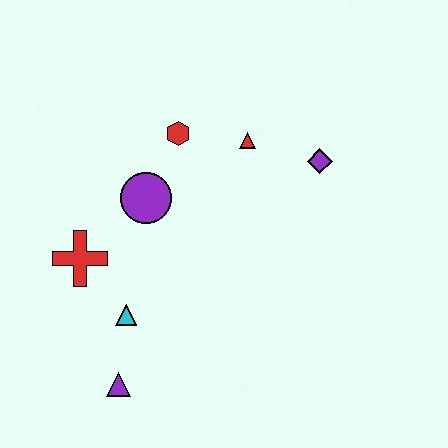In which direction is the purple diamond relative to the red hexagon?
The purple diamond is to the right of the red hexagon.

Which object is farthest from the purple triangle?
The purple diamond is farthest from the purple triangle.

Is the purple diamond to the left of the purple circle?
No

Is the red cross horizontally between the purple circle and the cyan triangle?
No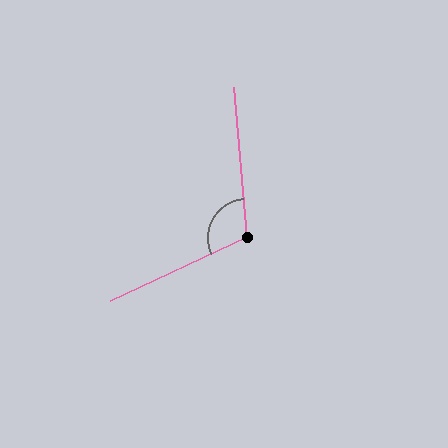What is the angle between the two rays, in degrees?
Approximately 110 degrees.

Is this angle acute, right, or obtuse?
It is obtuse.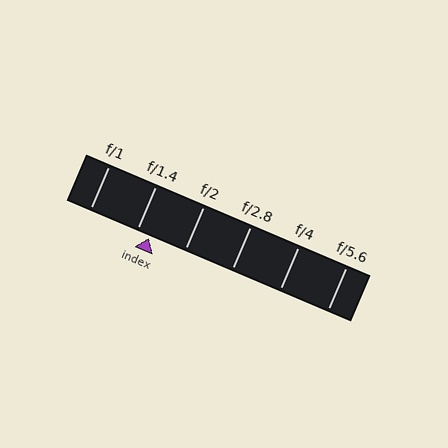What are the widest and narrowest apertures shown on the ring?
The widest aperture shown is f/1 and the narrowest is f/5.6.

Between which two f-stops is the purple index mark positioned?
The index mark is between f/1.4 and f/2.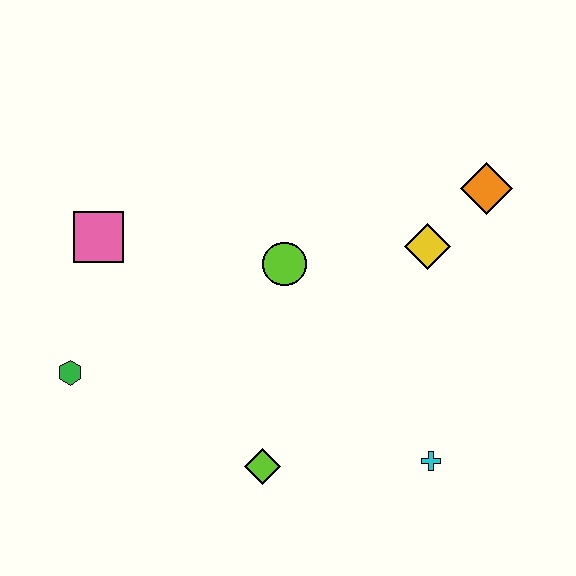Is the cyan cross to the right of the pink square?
Yes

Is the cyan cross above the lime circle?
No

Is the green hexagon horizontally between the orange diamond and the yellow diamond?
No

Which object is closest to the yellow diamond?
The orange diamond is closest to the yellow diamond.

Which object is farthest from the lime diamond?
The orange diamond is farthest from the lime diamond.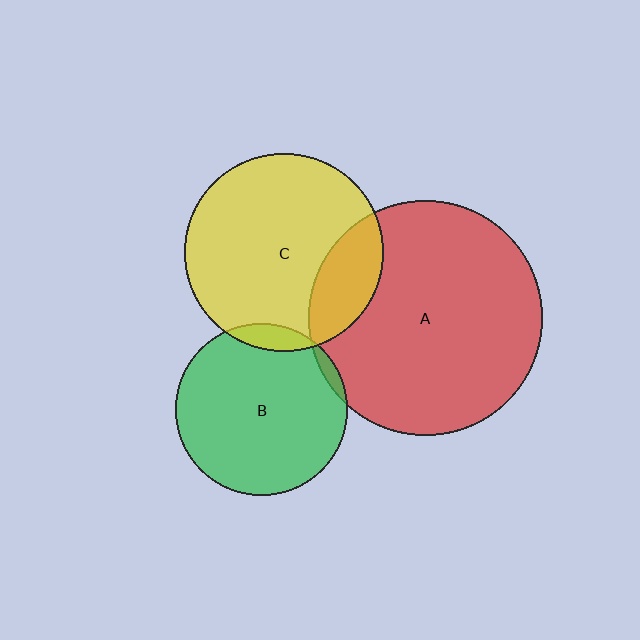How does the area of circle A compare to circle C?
Approximately 1.4 times.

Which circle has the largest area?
Circle A (red).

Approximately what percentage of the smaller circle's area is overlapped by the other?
Approximately 5%.